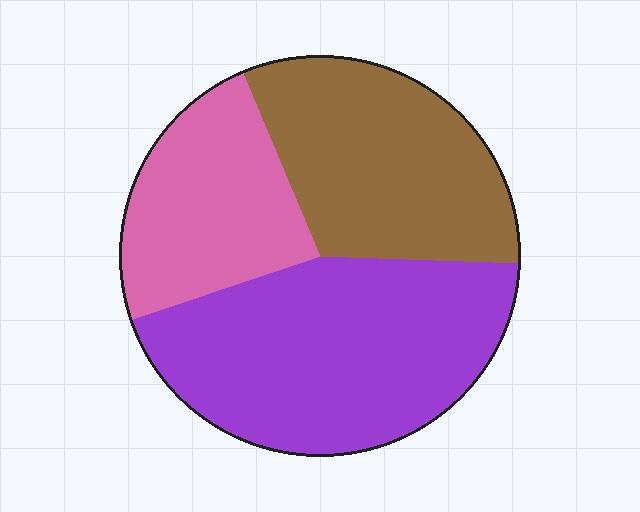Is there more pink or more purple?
Purple.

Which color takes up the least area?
Pink, at roughly 25%.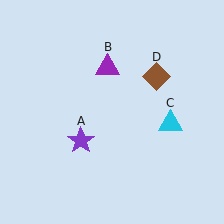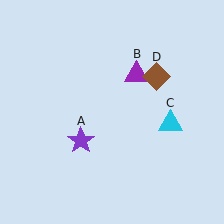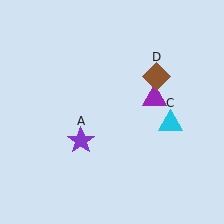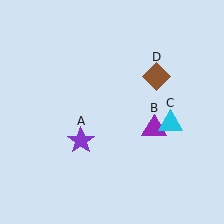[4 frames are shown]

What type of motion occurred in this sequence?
The purple triangle (object B) rotated clockwise around the center of the scene.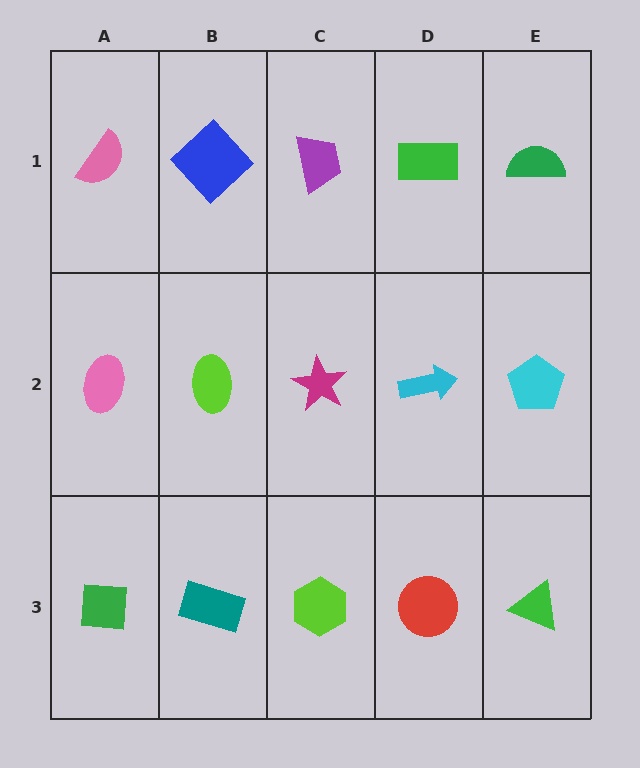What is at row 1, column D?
A green rectangle.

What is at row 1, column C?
A purple trapezoid.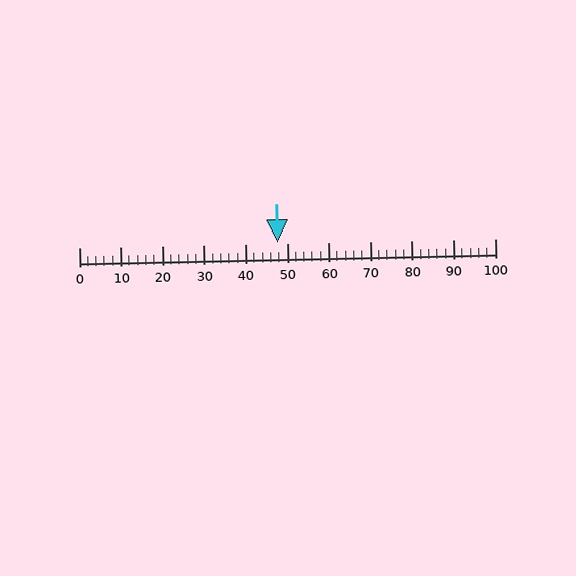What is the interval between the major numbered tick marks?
The major tick marks are spaced 10 units apart.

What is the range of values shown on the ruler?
The ruler shows values from 0 to 100.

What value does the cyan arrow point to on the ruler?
The cyan arrow points to approximately 48.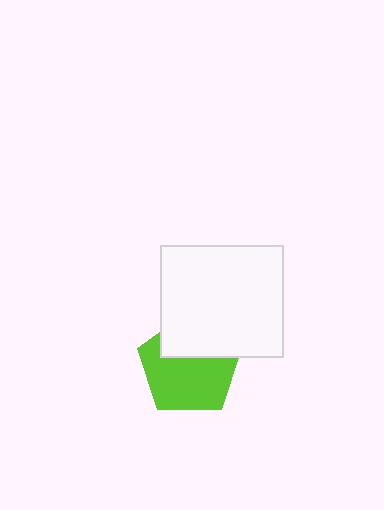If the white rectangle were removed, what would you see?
You would see the complete lime pentagon.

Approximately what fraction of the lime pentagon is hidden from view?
Roughly 36% of the lime pentagon is hidden behind the white rectangle.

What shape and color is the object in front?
The object in front is a white rectangle.